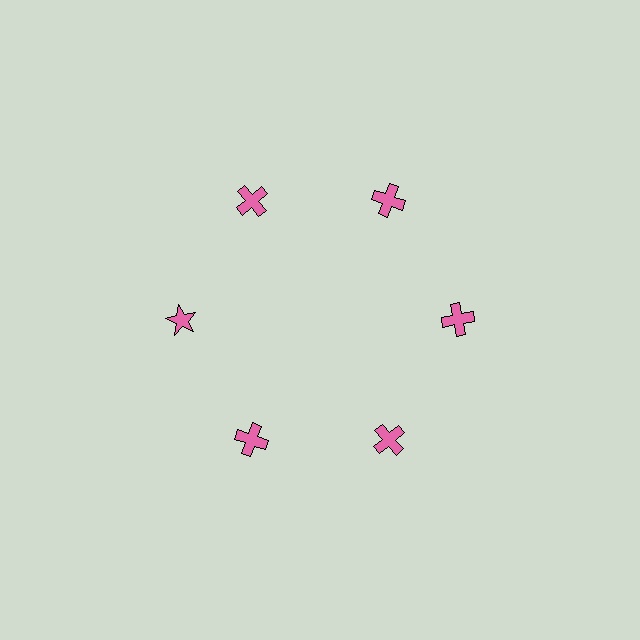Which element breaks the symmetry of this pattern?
The pink star at roughly the 9 o'clock position breaks the symmetry. All other shapes are pink crosses.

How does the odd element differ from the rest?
It has a different shape: star instead of cross.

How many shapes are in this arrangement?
There are 6 shapes arranged in a ring pattern.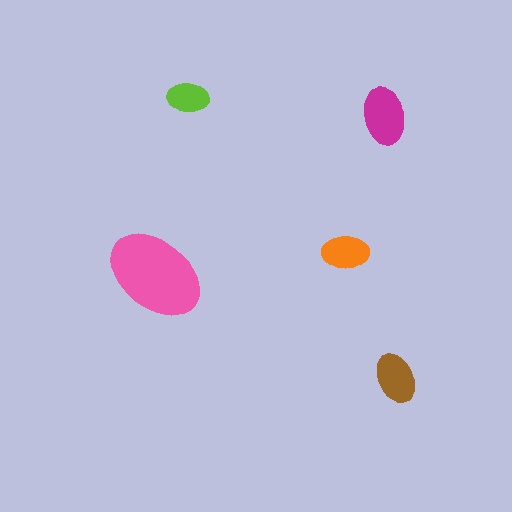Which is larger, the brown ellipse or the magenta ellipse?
The magenta one.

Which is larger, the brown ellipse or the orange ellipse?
The brown one.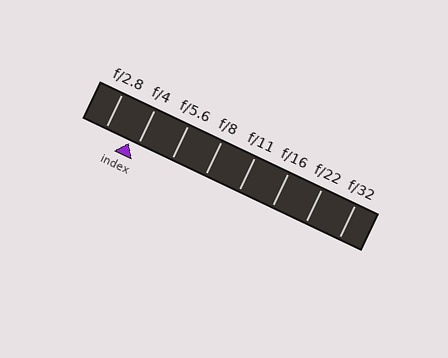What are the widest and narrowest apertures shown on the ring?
The widest aperture shown is f/2.8 and the narrowest is f/32.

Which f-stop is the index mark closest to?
The index mark is closest to f/4.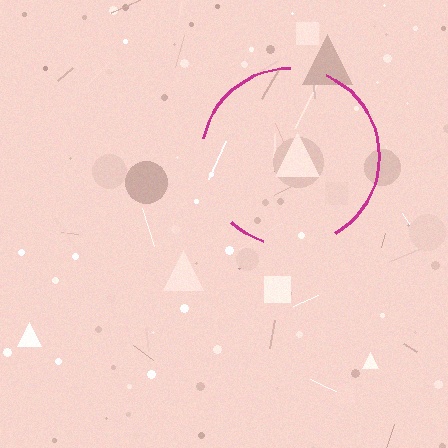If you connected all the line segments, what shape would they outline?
They would outline a circle.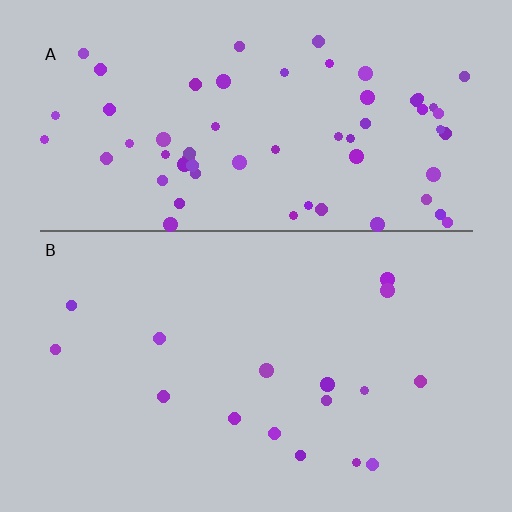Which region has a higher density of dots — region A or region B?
A (the top).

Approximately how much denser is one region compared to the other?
Approximately 3.8× — region A over region B.